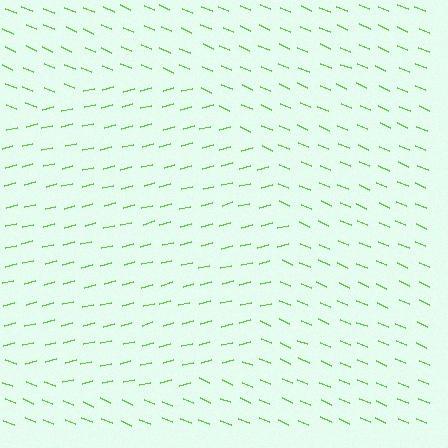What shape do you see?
I see a circle.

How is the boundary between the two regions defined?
The boundary is defined purely by a change in line orientation (approximately 36 degrees difference). All lines are the same color and thickness.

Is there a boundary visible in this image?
Yes, there is a texture boundary formed by a change in line orientation.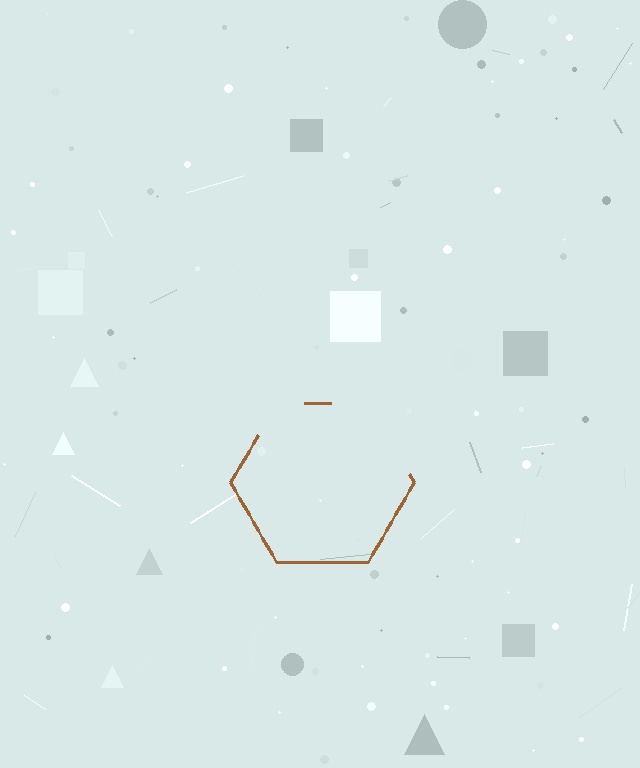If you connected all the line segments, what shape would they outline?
They would outline a hexagon.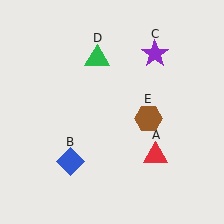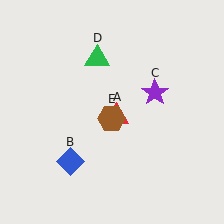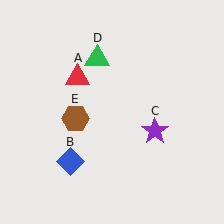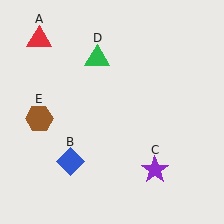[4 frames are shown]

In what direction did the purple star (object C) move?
The purple star (object C) moved down.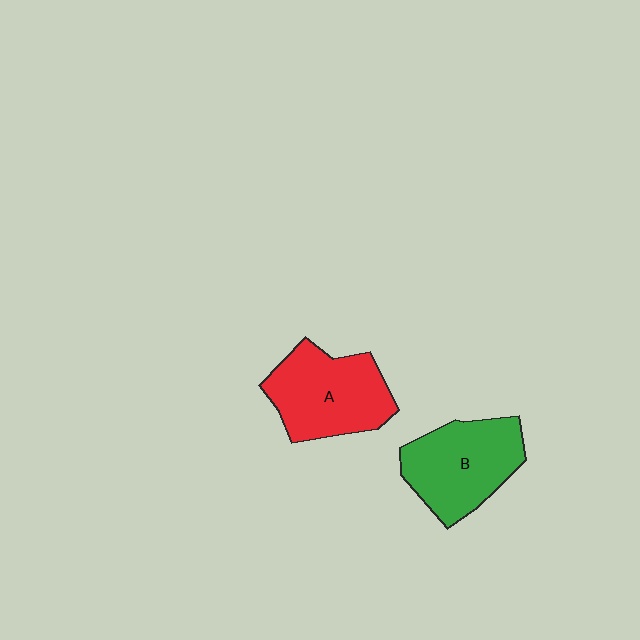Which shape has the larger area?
Shape A (red).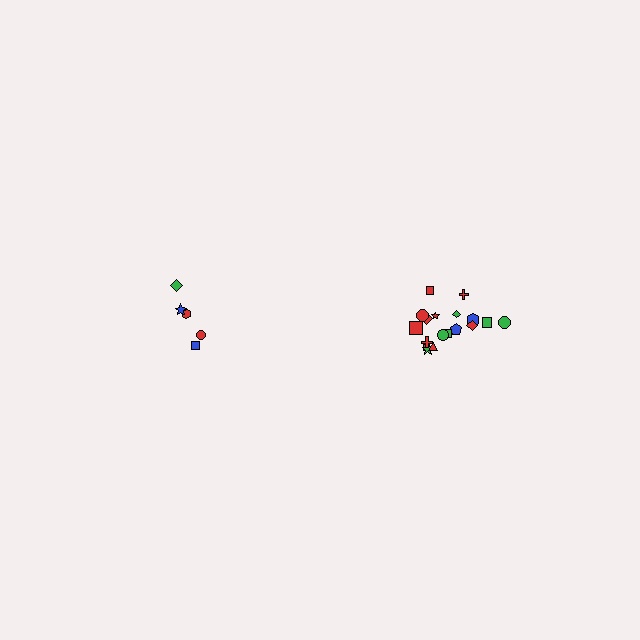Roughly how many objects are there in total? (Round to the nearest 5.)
Roughly 25 objects in total.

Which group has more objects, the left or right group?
The right group.